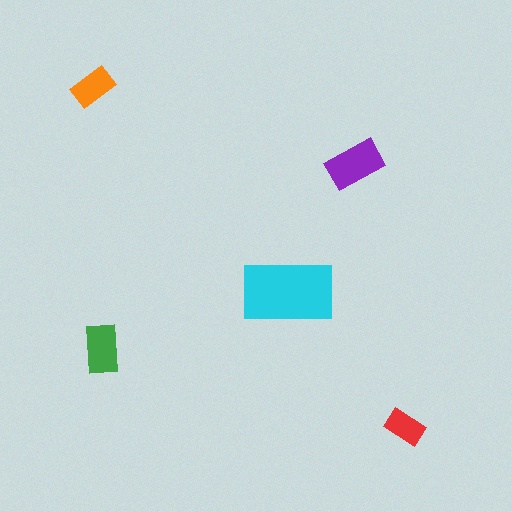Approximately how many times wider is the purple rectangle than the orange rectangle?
About 1.5 times wider.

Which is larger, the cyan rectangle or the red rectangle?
The cyan one.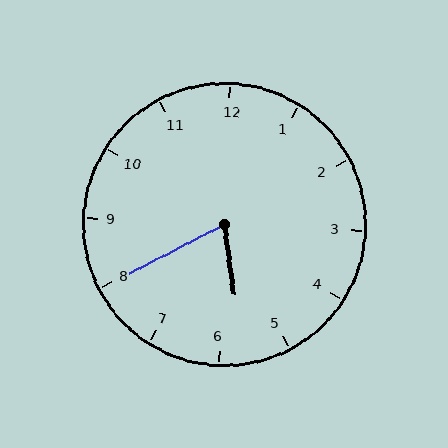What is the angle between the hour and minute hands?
Approximately 70 degrees.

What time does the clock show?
5:40.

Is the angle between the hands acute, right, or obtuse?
It is acute.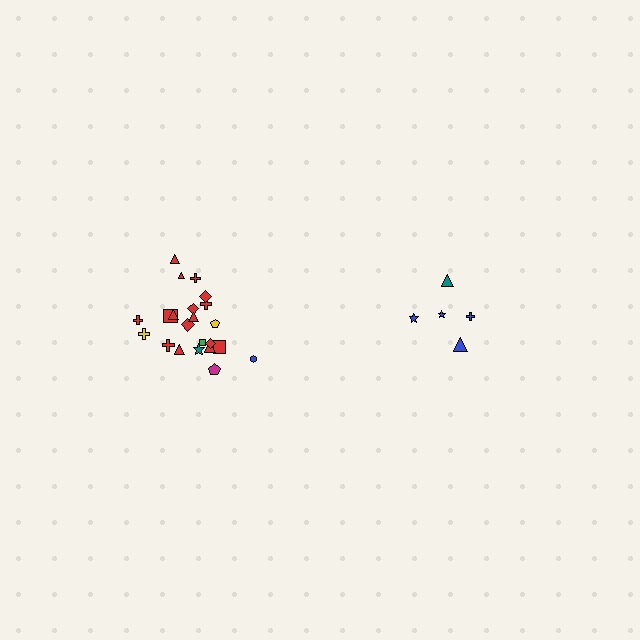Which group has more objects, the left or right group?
The left group.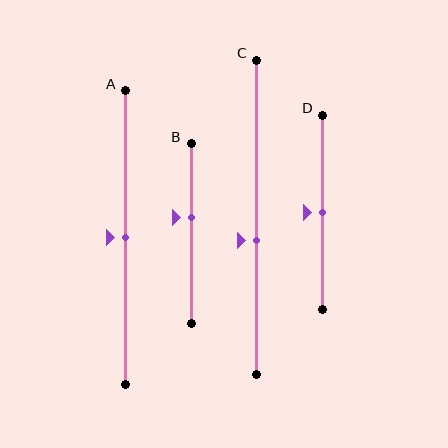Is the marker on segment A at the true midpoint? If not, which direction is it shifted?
Yes, the marker on segment A is at the true midpoint.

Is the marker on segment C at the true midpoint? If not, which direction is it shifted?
No, the marker on segment C is shifted downward by about 7% of the segment length.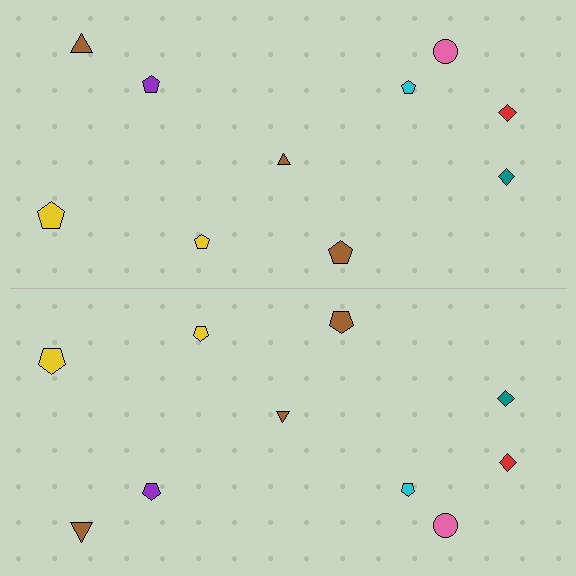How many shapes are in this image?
There are 20 shapes in this image.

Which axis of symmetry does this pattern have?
The pattern has a horizontal axis of symmetry running through the center of the image.